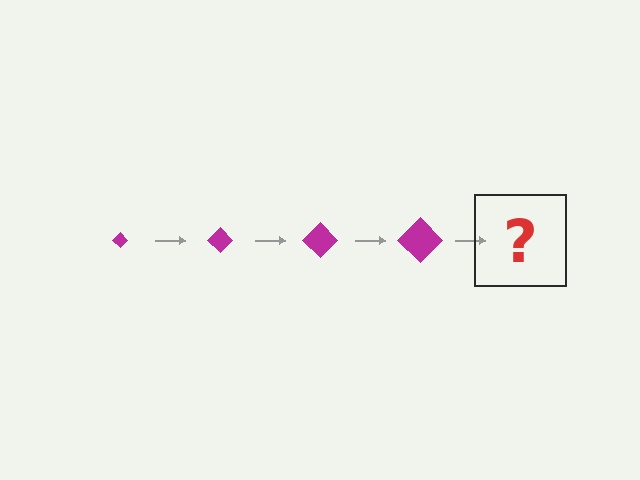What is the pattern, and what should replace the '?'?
The pattern is that the diamond gets progressively larger each step. The '?' should be a magenta diamond, larger than the previous one.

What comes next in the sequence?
The next element should be a magenta diamond, larger than the previous one.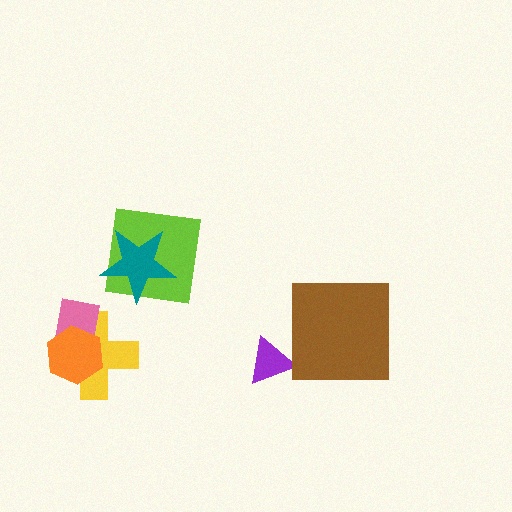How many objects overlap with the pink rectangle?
2 objects overlap with the pink rectangle.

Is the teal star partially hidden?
No, no other shape covers it.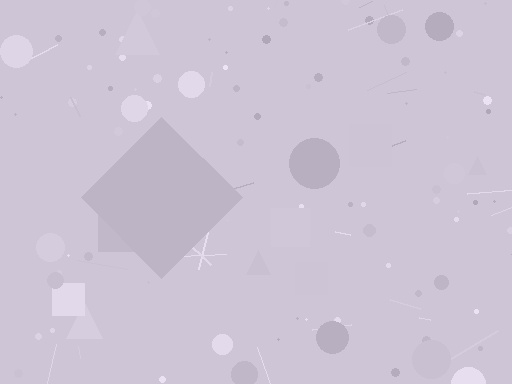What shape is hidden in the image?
A diamond is hidden in the image.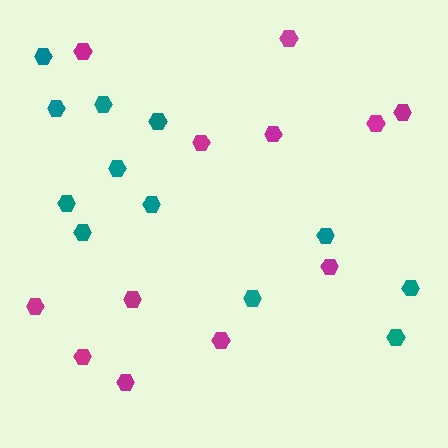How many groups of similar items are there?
There are 2 groups: one group of magenta hexagons (12) and one group of teal hexagons (12).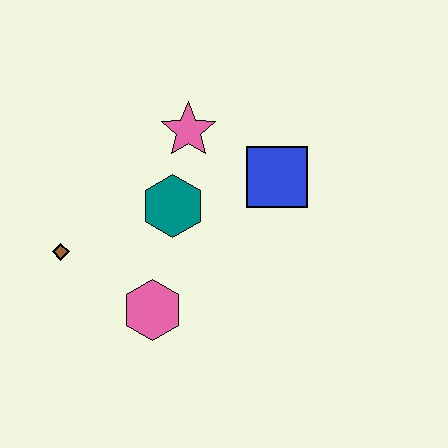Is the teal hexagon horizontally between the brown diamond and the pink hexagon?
No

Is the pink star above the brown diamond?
Yes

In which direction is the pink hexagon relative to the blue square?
The pink hexagon is below the blue square.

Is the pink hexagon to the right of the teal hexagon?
No